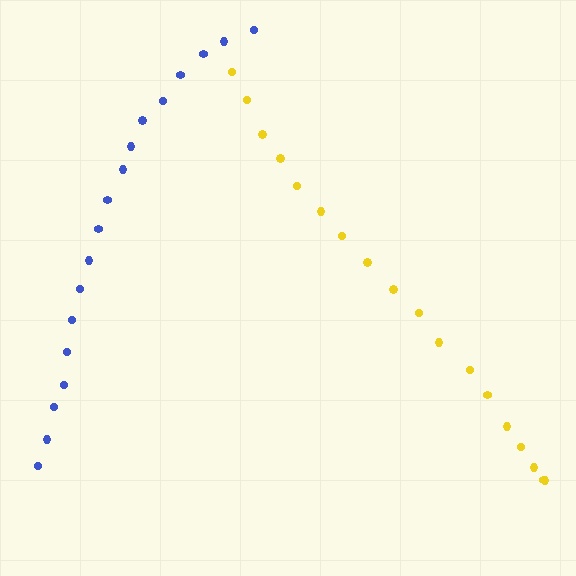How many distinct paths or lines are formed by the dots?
There are 2 distinct paths.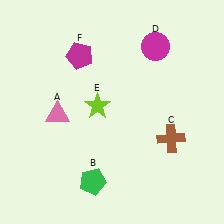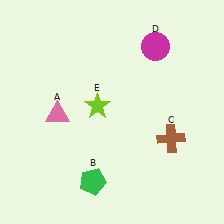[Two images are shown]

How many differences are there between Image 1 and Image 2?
There is 1 difference between the two images.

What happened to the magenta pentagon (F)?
The magenta pentagon (F) was removed in Image 2. It was in the top-left area of Image 1.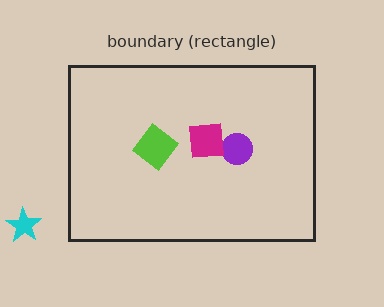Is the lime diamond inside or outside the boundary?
Inside.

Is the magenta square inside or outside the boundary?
Inside.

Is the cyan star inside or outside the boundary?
Outside.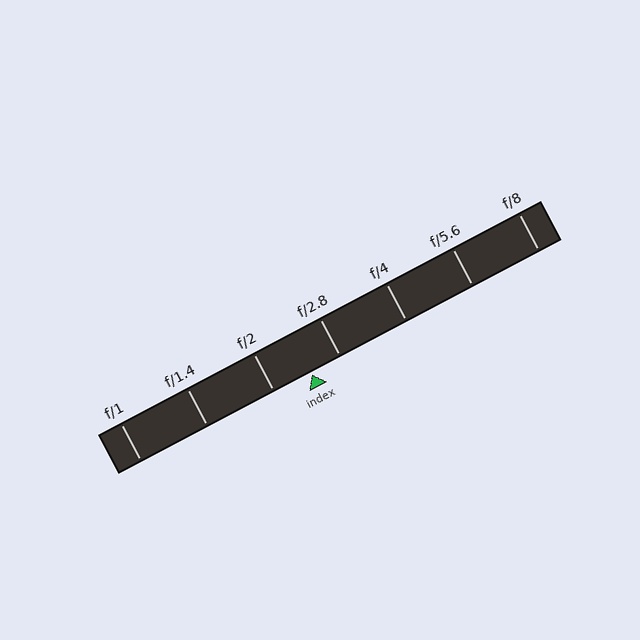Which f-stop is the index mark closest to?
The index mark is closest to f/2.8.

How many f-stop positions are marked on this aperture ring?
There are 7 f-stop positions marked.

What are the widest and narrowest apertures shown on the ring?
The widest aperture shown is f/1 and the narrowest is f/8.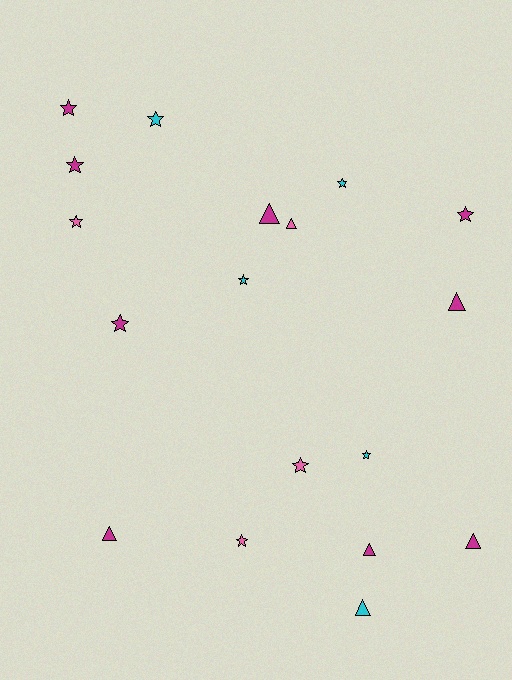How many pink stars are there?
There are 3 pink stars.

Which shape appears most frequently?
Star, with 11 objects.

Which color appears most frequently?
Magenta, with 9 objects.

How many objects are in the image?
There are 18 objects.